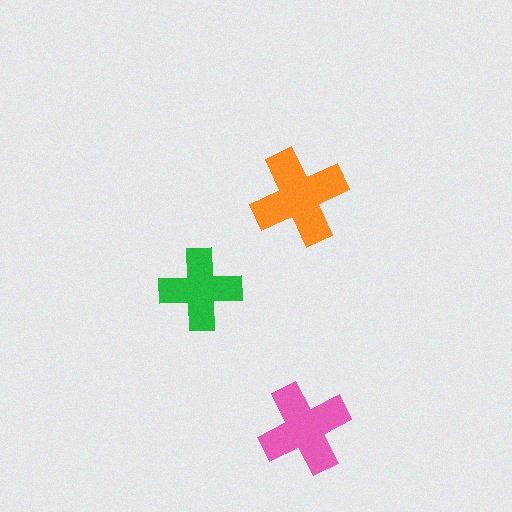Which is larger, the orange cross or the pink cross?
The orange one.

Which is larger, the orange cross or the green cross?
The orange one.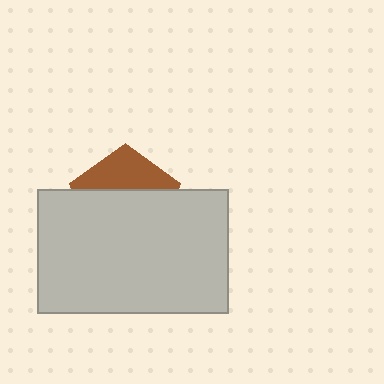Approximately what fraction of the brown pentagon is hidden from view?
Roughly 64% of the brown pentagon is hidden behind the light gray rectangle.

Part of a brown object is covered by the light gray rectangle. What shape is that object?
It is a pentagon.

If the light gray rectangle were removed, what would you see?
You would see the complete brown pentagon.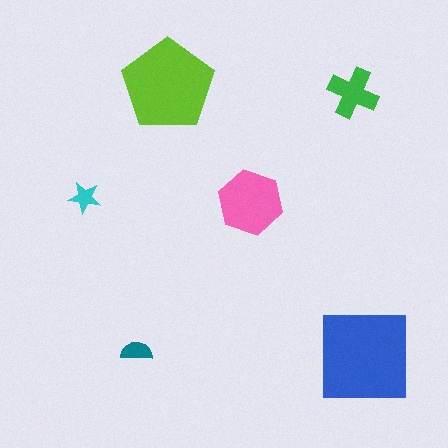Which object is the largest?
The blue square.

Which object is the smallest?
The cyan star.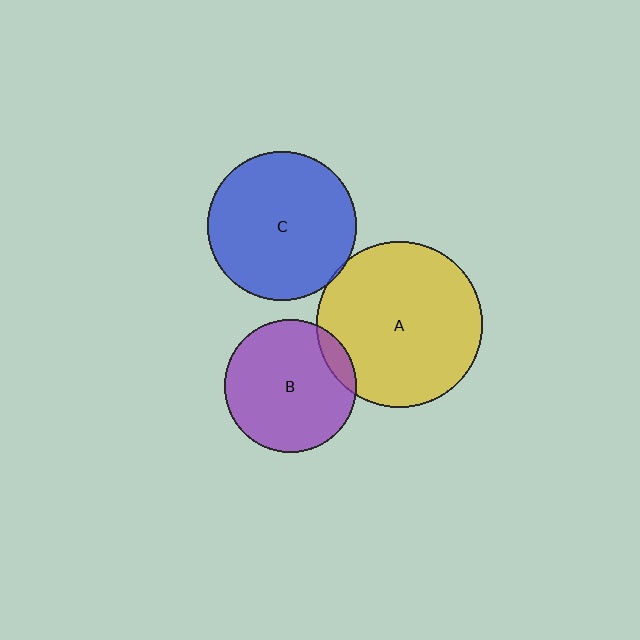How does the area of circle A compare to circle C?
Approximately 1.2 times.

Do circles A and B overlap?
Yes.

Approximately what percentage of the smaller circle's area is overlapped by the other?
Approximately 10%.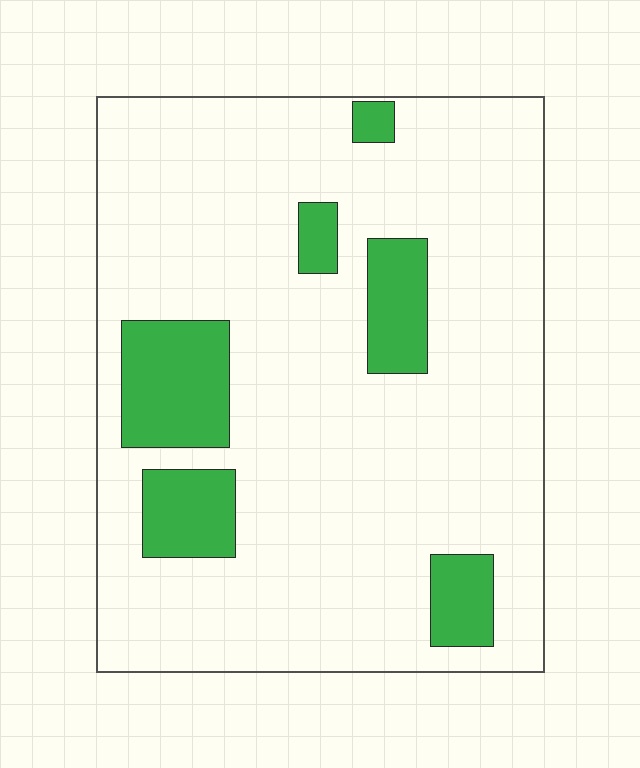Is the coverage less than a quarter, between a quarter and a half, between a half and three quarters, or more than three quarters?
Less than a quarter.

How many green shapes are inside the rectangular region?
6.